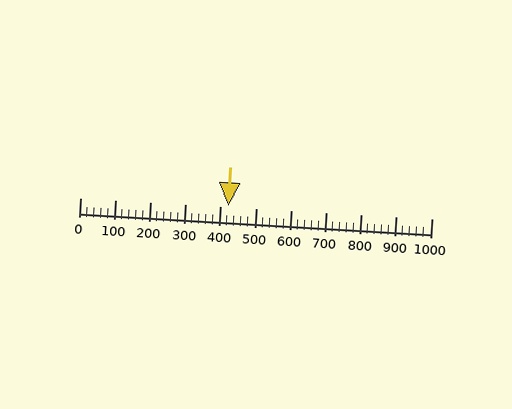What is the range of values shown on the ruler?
The ruler shows values from 0 to 1000.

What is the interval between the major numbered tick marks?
The major tick marks are spaced 100 units apart.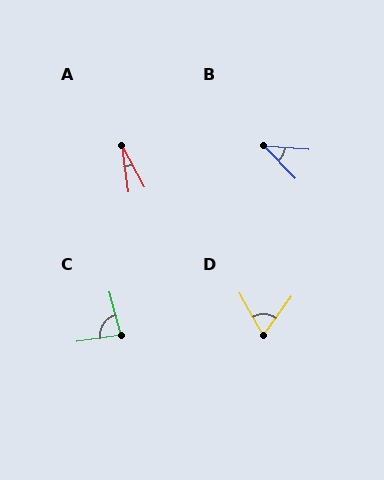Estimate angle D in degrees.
Approximately 65 degrees.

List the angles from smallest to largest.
A (21°), B (41°), D (65°), C (84°).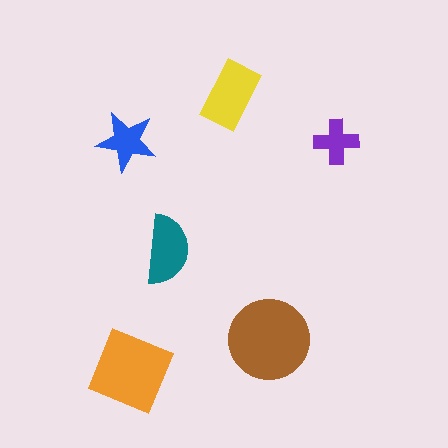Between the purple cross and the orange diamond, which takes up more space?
The orange diamond.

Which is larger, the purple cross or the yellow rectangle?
The yellow rectangle.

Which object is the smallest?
The purple cross.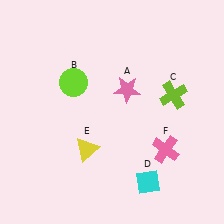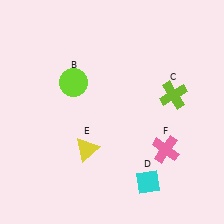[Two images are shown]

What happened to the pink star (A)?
The pink star (A) was removed in Image 2. It was in the top-right area of Image 1.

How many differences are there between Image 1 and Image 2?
There is 1 difference between the two images.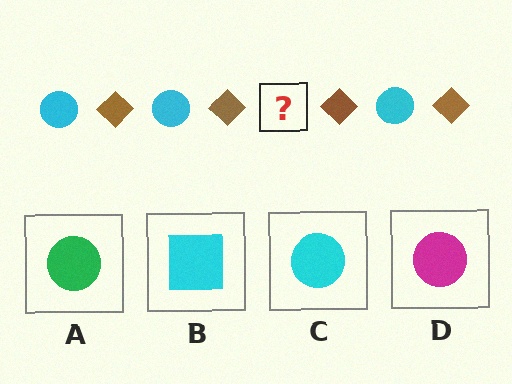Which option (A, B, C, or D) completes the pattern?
C.